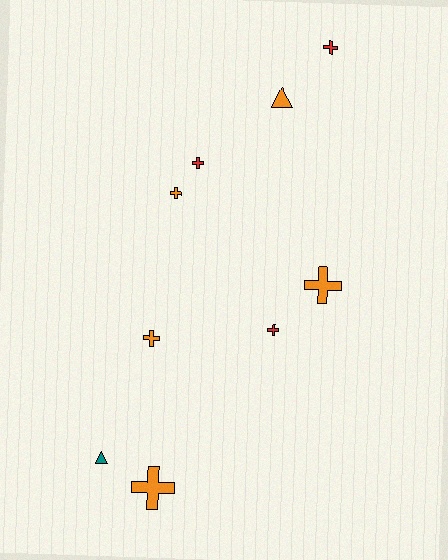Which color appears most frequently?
Orange, with 5 objects.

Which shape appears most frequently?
Cross, with 7 objects.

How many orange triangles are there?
There is 1 orange triangle.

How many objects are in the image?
There are 9 objects.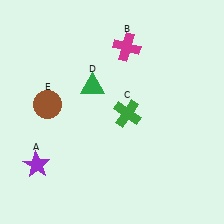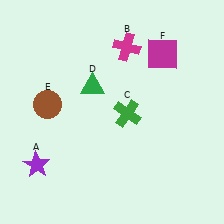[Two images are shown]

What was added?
A magenta square (F) was added in Image 2.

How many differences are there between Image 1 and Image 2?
There is 1 difference between the two images.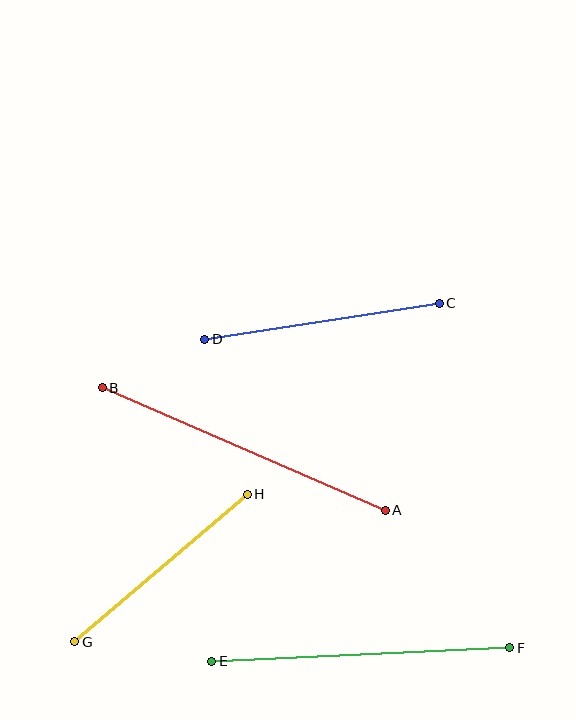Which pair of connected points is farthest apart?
Points A and B are farthest apart.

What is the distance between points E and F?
The distance is approximately 299 pixels.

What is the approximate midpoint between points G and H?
The midpoint is at approximately (161, 568) pixels.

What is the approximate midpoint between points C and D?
The midpoint is at approximately (322, 321) pixels.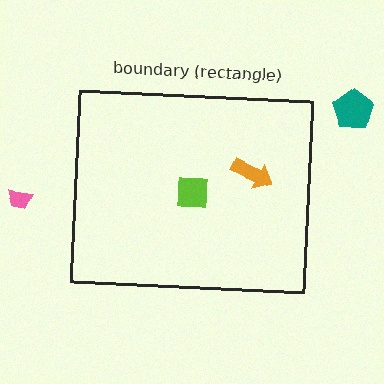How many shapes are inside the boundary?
2 inside, 2 outside.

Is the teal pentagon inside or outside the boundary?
Outside.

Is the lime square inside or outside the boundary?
Inside.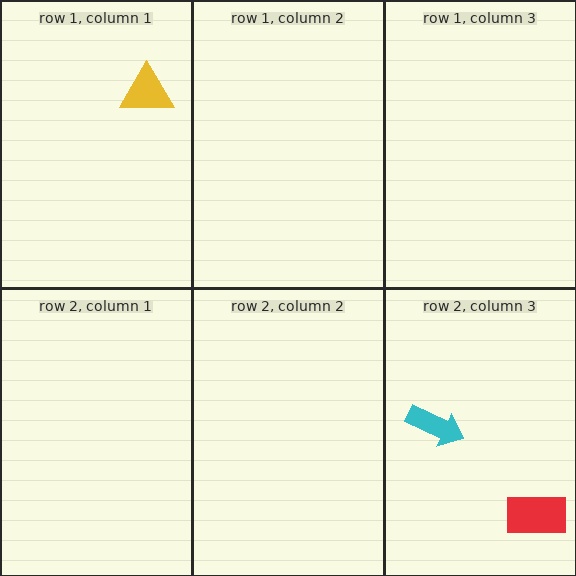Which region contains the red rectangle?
The row 2, column 3 region.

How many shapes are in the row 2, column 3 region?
2.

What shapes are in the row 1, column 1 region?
The yellow triangle.